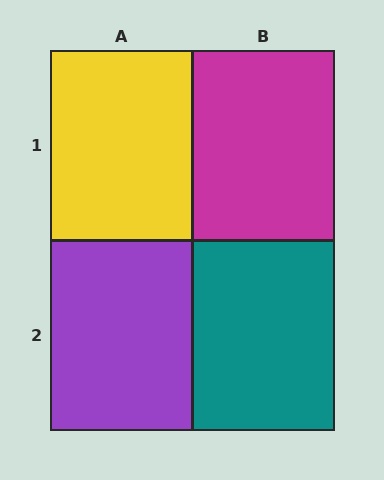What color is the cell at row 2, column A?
Purple.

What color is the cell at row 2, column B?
Teal.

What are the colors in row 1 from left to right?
Yellow, magenta.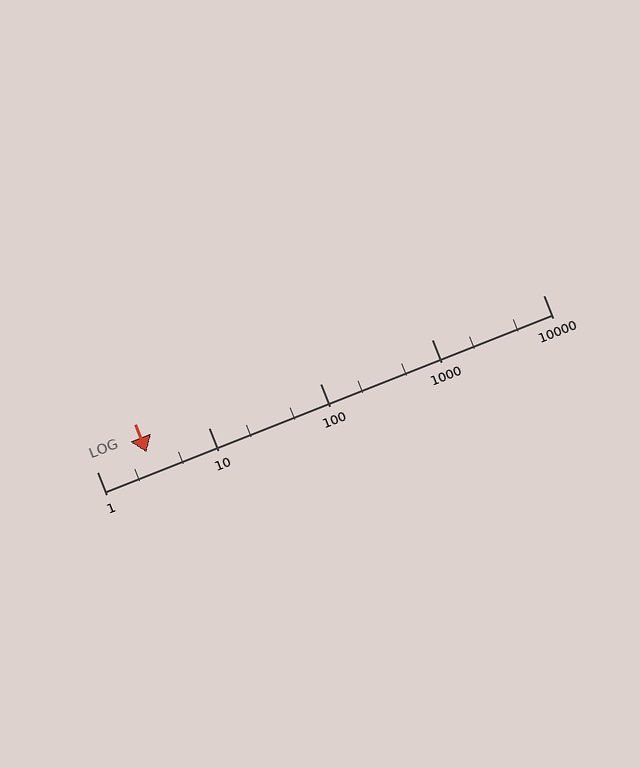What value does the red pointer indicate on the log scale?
The pointer indicates approximately 2.8.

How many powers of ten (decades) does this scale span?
The scale spans 4 decades, from 1 to 10000.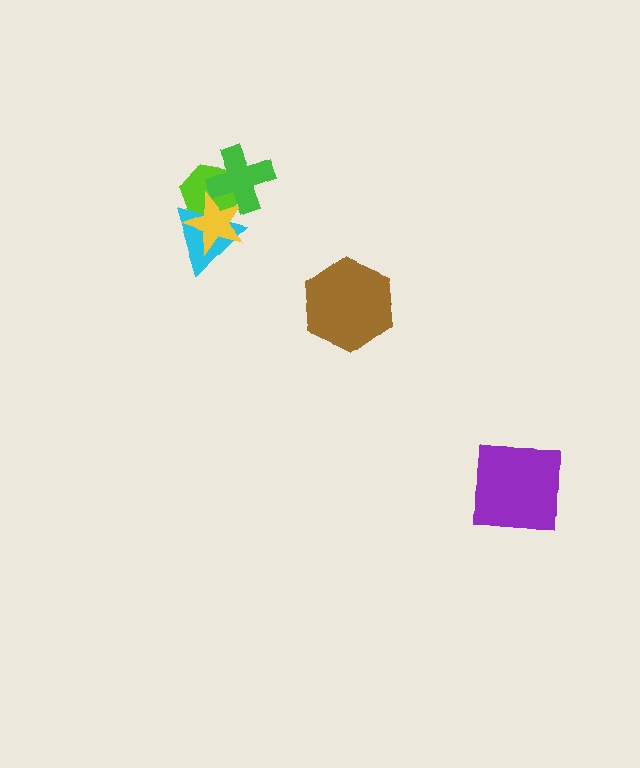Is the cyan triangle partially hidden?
Yes, it is partially covered by another shape.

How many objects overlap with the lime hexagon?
3 objects overlap with the lime hexagon.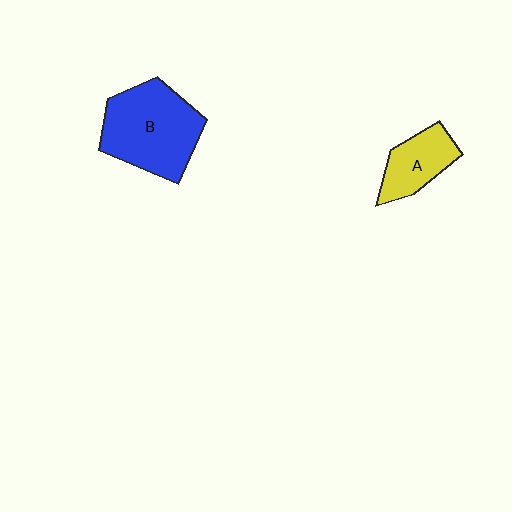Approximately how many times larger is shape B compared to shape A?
Approximately 2.0 times.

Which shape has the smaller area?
Shape A (yellow).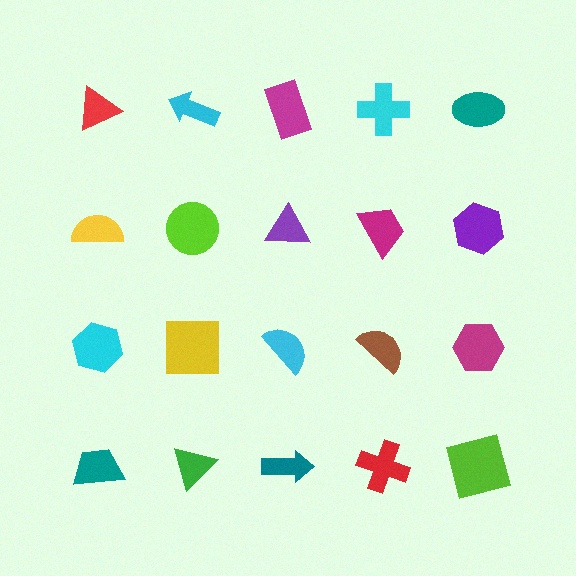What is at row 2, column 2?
A lime circle.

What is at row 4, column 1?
A teal trapezoid.